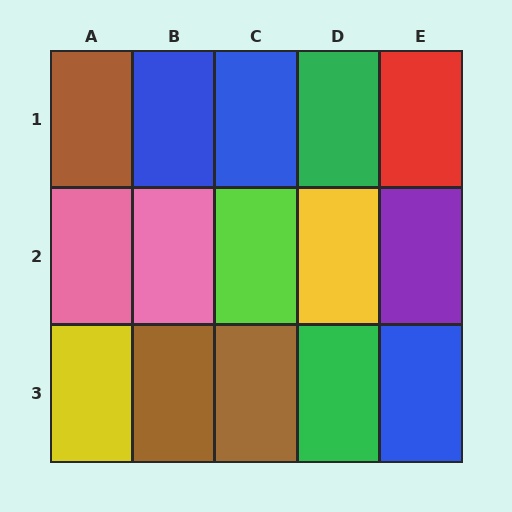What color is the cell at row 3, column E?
Blue.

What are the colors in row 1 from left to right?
Brown, blue, blue, green, red.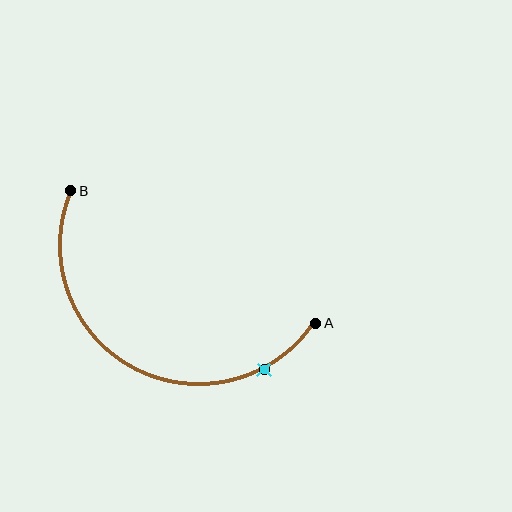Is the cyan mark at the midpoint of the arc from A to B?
No. The cyan mark lies on the arc but is closer to endpoint A. The arc midpoint would be at the point on the curve equidistant along the arc from both A and B.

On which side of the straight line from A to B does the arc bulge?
The arc bulges below the straight line connecting A and B.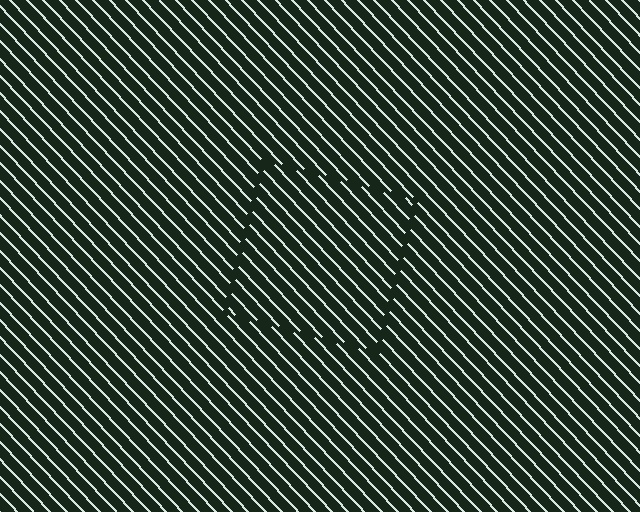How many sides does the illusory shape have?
4 sides — the line-ends trace a square.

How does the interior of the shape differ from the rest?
The interior of the shape contains the same grating, shifted by half a period — the contour is defined by the phase discontinuity where line-ends from the inner and outer gratings abut.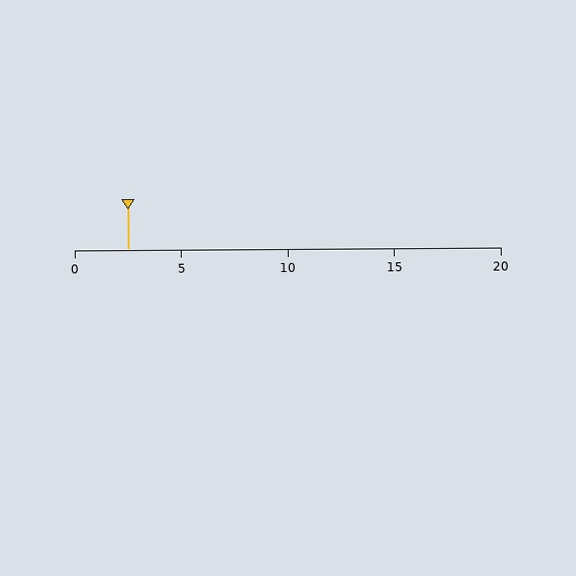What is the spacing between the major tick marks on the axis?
The major ticks are spaced 5 apart.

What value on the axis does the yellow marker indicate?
The marker indicates approximately 2.5.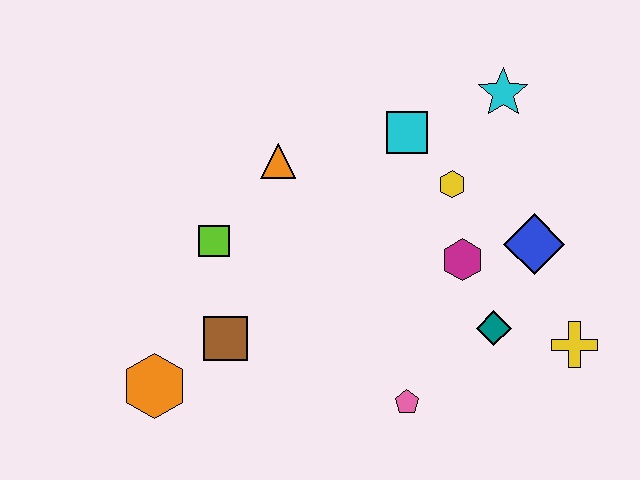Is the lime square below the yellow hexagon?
Yes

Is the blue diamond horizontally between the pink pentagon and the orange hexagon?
No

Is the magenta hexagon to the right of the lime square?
Yes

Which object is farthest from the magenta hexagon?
The orange hexagon is farthest from the magenta hexagon.